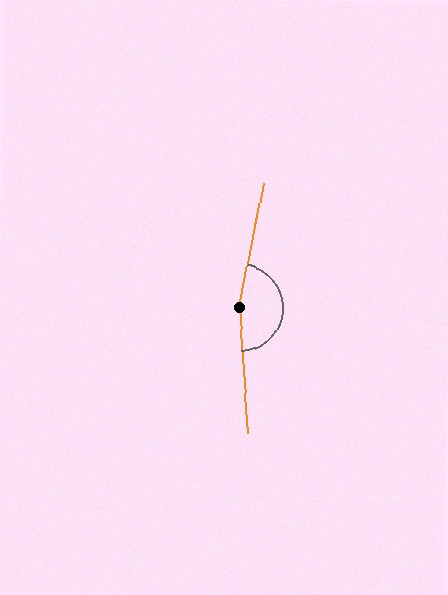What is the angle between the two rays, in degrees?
Approximately 165 degrees.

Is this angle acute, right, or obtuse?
It is obtuse.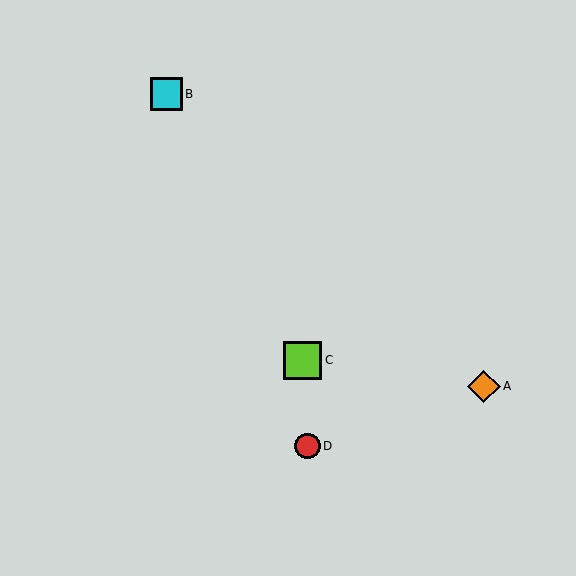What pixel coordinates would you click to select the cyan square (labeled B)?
Click at (166, 94) to select the cyan square B.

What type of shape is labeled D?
Shape D is a red circle.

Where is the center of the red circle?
The center of the red circle is at (307, 446).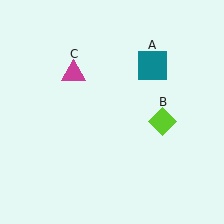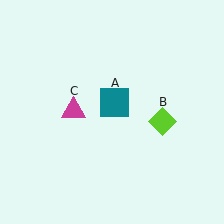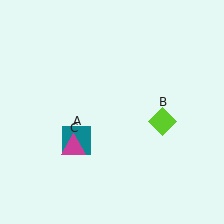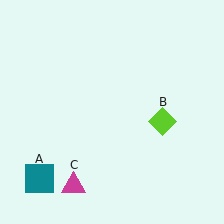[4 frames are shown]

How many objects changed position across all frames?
2 objects changed position: teal square (object A), magenta triangle (object C).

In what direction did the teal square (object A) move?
The teal square (object A) moved down and to the left.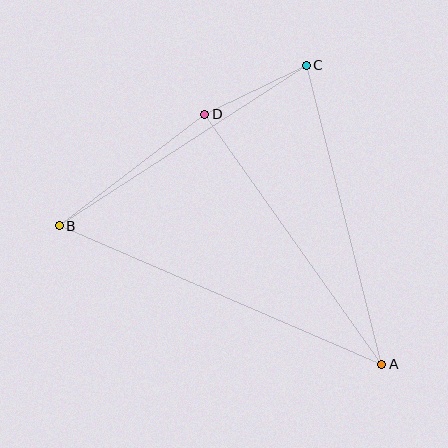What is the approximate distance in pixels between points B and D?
The distance between B and D is approximately 183 pixels.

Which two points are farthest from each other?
Points A and B are farthest from each other.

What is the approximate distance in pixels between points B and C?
The distance between B and C is approximately 294 pixels.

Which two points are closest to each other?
Points C and D are closest to each other.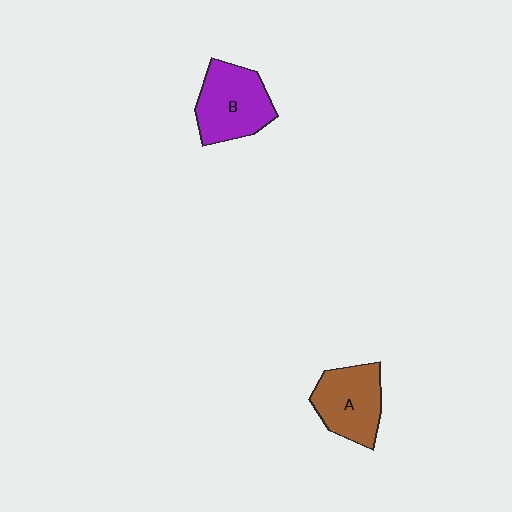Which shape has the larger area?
Shape B (purple).